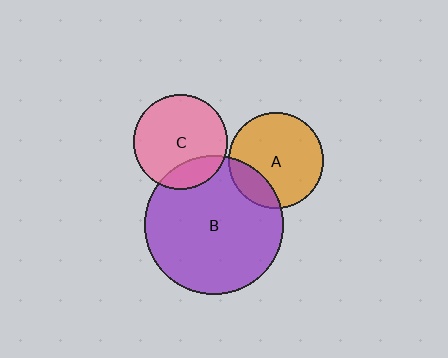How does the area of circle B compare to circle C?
Approximately 2.1 times.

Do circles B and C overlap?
Yes.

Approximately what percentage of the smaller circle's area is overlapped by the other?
Approximately 20%.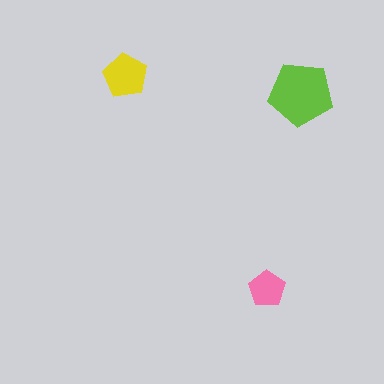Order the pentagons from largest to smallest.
the lime one, the yellow one, the pink one.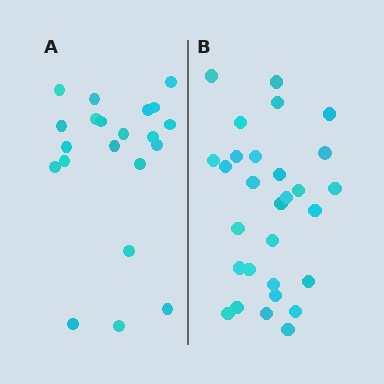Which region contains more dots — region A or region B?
Region B (the right region) has more dots.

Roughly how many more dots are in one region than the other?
Region B has roughly 8 or so more dots than region A.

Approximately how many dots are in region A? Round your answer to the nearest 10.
About 20 dots. (The exact count is 21, which rounds to 20.)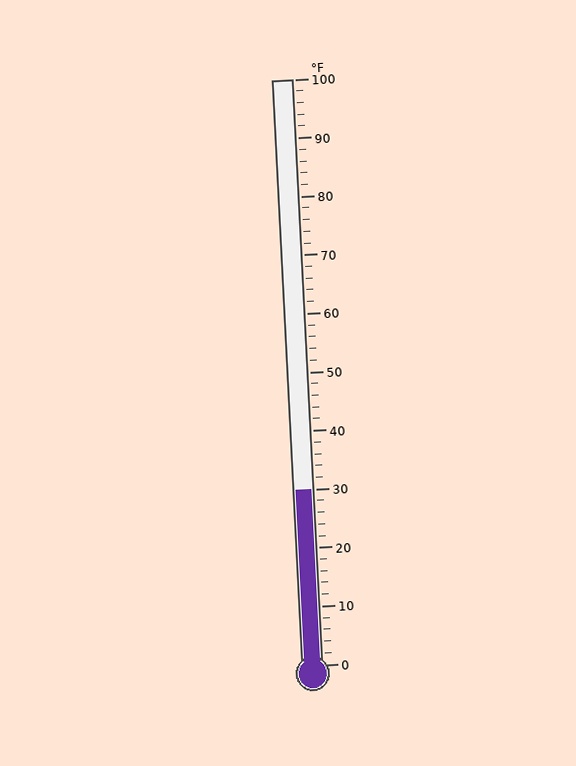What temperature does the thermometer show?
The thermometer shows approximately 30°F.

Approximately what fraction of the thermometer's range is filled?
The thermometer is filled to approximately 30% of its range.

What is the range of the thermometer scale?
The thermometer scale ranges from 0°F to 100°F.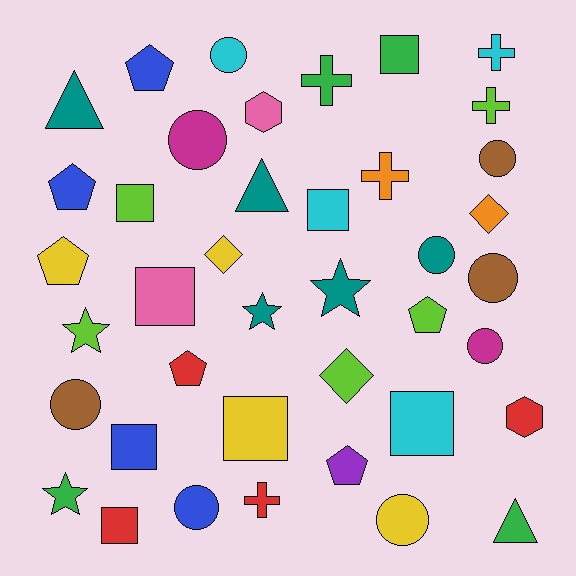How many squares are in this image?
There are 8 squares.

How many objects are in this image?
There are 40 objects.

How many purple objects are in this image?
There is 1 purple object.